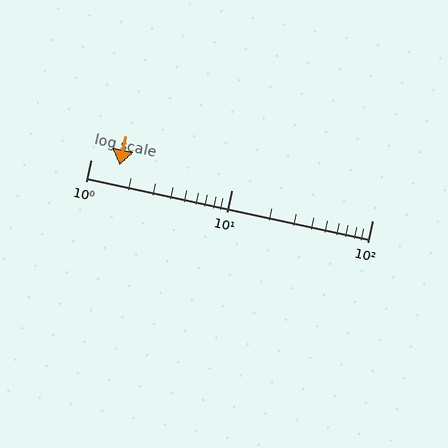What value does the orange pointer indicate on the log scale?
The pointer indicates approximately 1.6.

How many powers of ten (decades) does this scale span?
The scale spans 2 decades, from 1 to 100.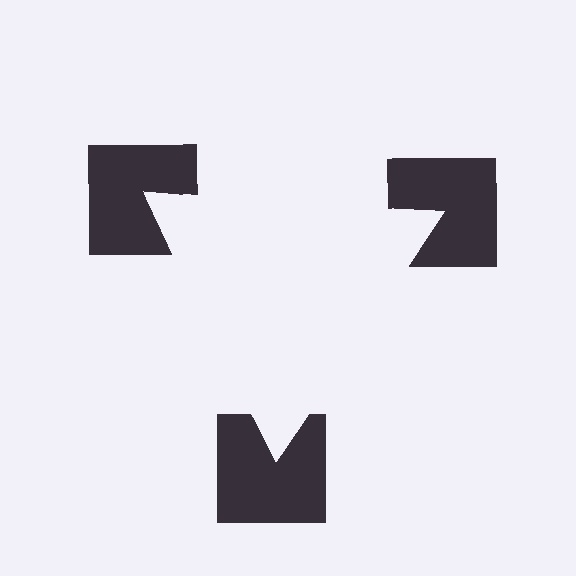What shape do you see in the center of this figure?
An illusory triangle — its edges are inferred from the aligned wedge cuts in the notched squares, not physically drawn.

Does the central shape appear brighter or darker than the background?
It typically appears slightly brighter than the background, even though no actual brightness change is drawn.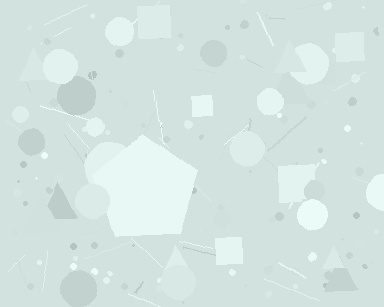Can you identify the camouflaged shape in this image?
The camouflaged shape is a pentagon.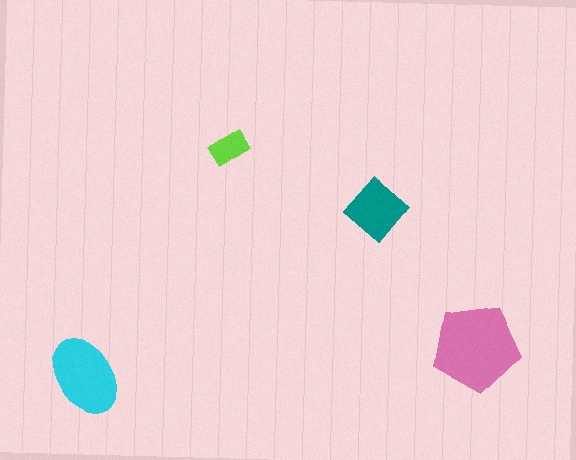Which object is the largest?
The pink pentagon.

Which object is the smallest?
The lime rectangle.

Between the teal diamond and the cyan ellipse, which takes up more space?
The cyan ellipse.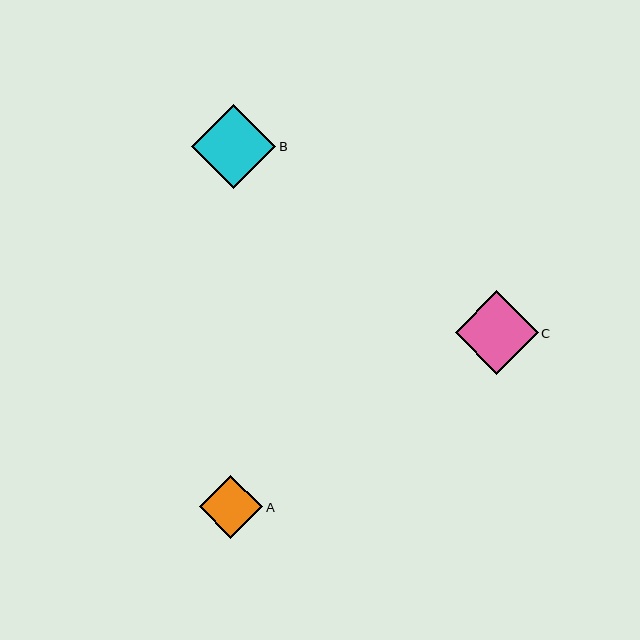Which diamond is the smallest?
Diamond A is the smallest with a size of approximately 64 pixels.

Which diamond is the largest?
Diamond B is the largest with a size of approximately 84 pixels.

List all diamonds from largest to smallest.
From largest to smallest: B, C, A.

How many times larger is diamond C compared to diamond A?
Diamond C is approximately 1.3 times the size of diamond A.